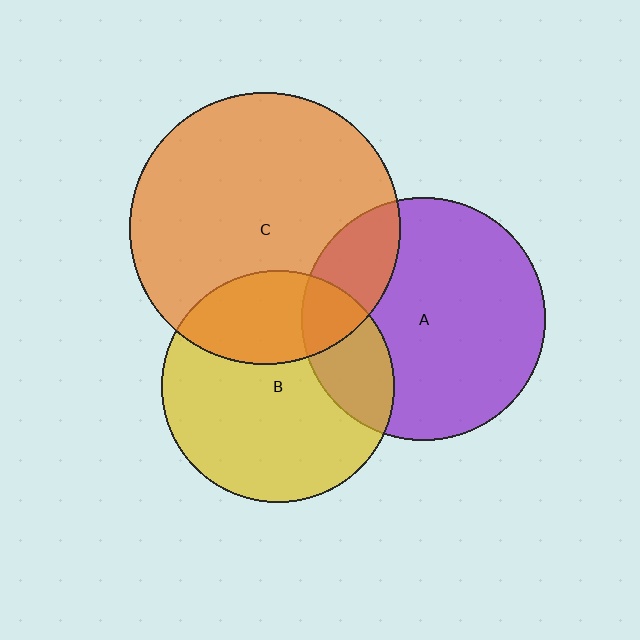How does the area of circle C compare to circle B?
Approximately 1.4 times.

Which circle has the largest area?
Circle C (orange).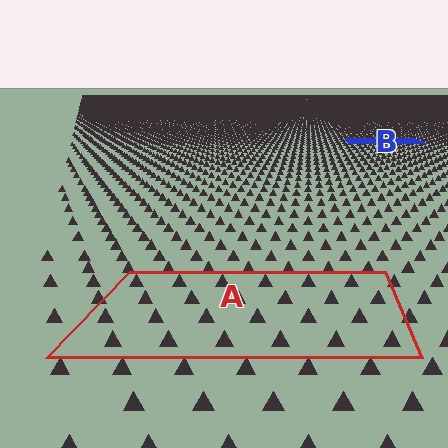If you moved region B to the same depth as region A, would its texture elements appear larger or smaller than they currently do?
They would appear larger. At a closer depth, the same texture elements are projected at a bigger on-screen size.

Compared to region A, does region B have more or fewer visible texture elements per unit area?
Region B has more texture elements per unit area — they are packed more densely because it is farther away.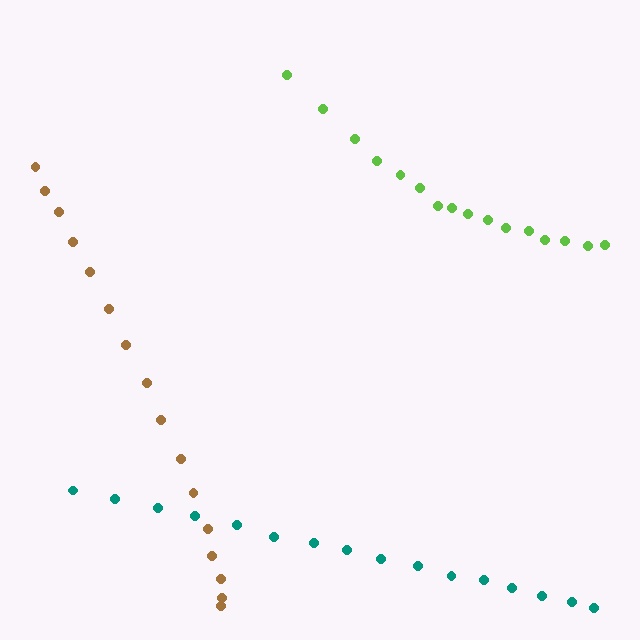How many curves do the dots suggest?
There are 3 distinct paths.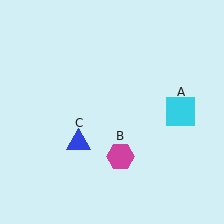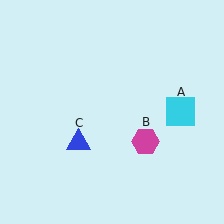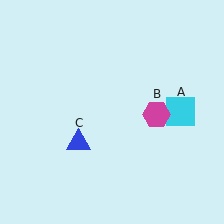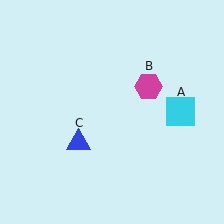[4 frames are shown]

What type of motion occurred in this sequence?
The magenta hexagon (object B) rotated counterclockwise around the center of the scene.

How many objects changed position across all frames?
1 object changed position: magenta hexagon (object B).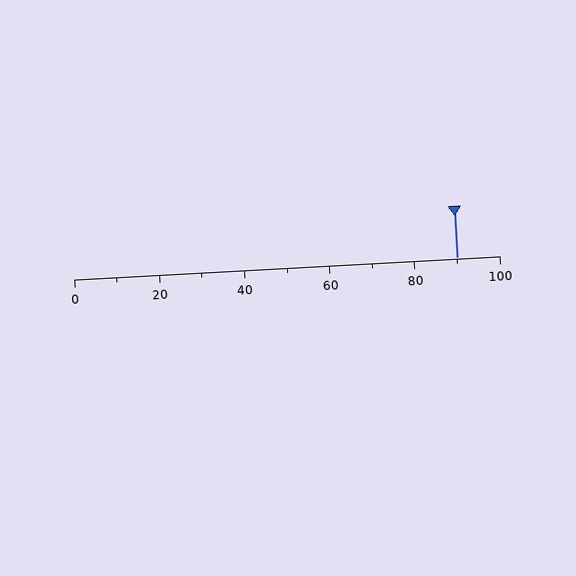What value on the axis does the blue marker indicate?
The marker indicates approximately 90.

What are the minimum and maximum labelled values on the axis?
The axis runs from 0 to 100.